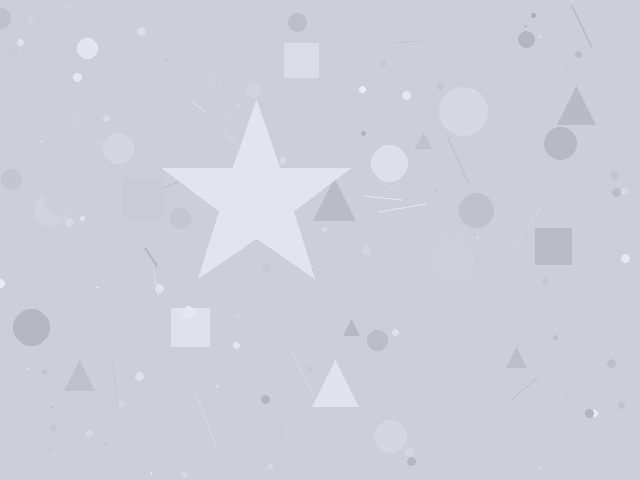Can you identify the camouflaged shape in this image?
The camouflaged shape is a star.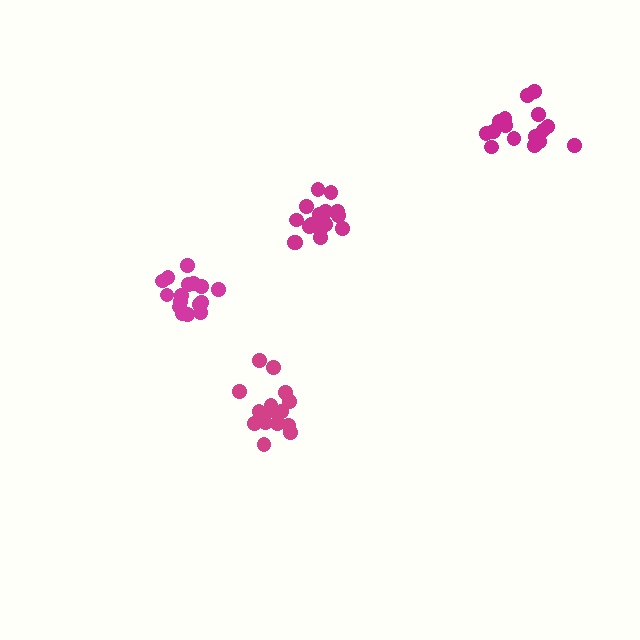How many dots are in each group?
Group 1: 16 dots, Group 2: 18 dots, Group 3: 17 dots, Group 4: 17 dots (68 total).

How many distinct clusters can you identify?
There are 4 distinct clusters.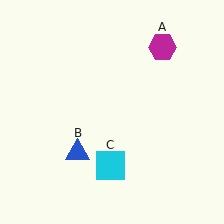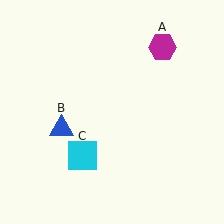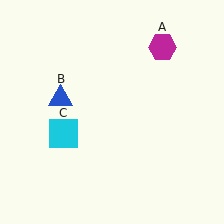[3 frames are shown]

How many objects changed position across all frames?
2 objects changed position: blue triangle (object B), cyan square (object C).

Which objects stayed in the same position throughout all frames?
Magenta hexagon (object A) remained stationary.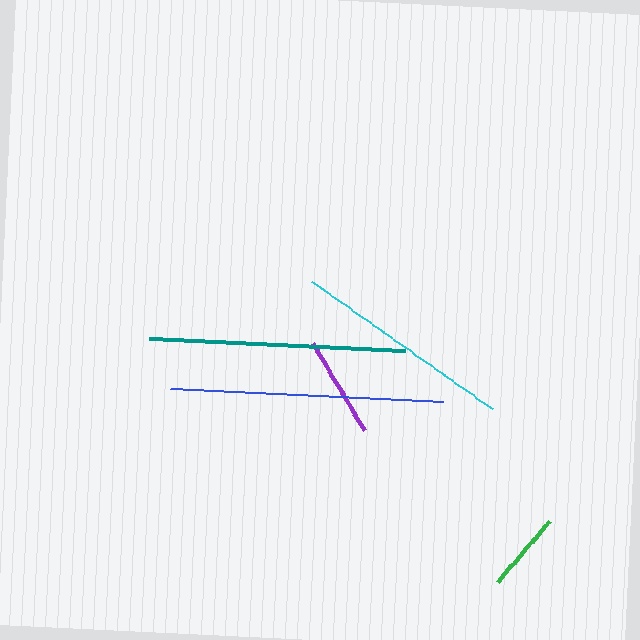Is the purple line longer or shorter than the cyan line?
The cyan line is longer than the purple line.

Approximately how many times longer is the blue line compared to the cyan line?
The blue line is approximately 1.2 times the length of the cyan line.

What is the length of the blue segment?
The blue segment is approximately 273 pixels long.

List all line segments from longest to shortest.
From longest to shortest: blue, teal, cyan, purple, green.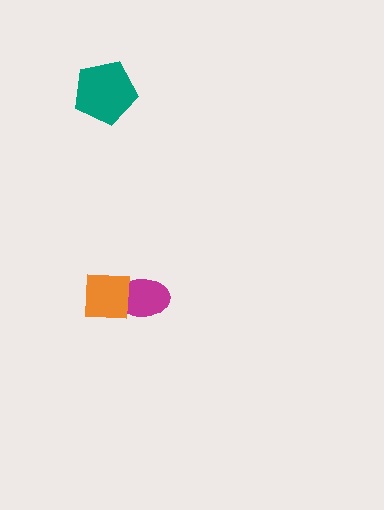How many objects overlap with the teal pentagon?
0 objects overlap with the teal pentagon.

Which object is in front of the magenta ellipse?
The orange square is in front of the magenta ellipse.